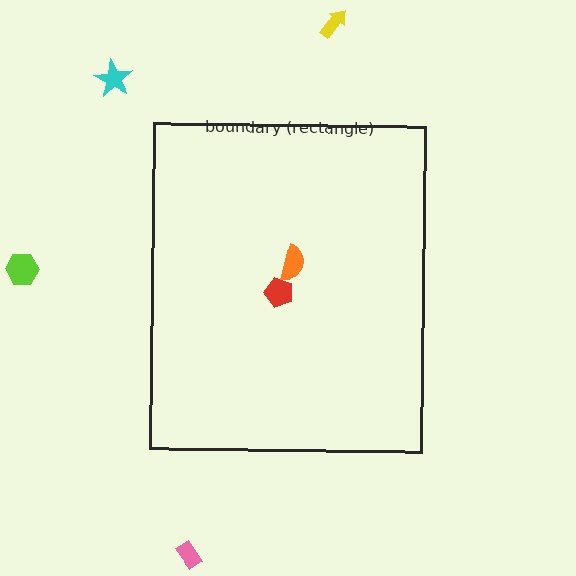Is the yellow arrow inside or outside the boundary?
Outside.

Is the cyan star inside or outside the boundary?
Outside.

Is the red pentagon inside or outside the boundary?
Inside.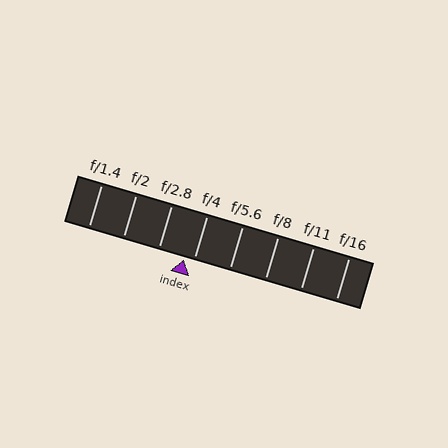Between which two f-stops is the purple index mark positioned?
The index mark is between f/2.8 and f/4.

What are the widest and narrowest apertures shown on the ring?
The widest aperture shown is f/1.4 and the narrowest is f/16.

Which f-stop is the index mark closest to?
The index mark is closest to f/4.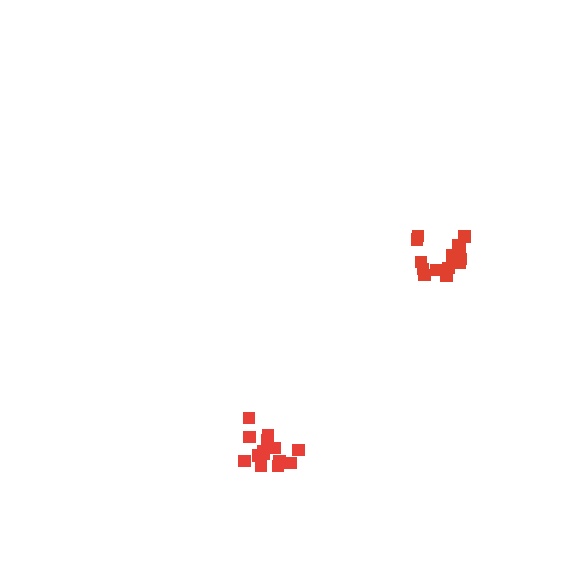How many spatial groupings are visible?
There are 2 spatial groupings.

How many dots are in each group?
Group 1: 14 dots, Group 2: 15 dots (29 total).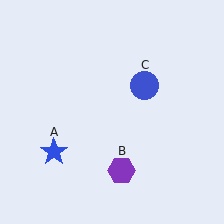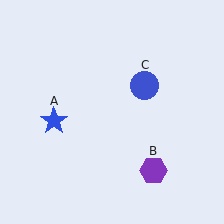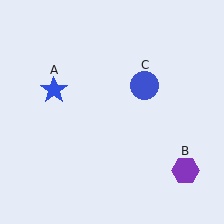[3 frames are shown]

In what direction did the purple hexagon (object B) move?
The purple hexagon (object B) moved right.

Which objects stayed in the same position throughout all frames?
Blue circle (object C) remained stationary.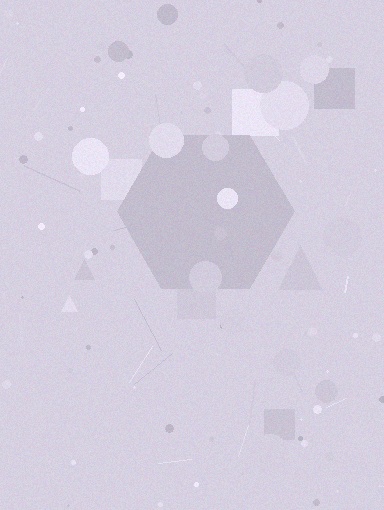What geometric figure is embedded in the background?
A hexagon is embedded in the background.